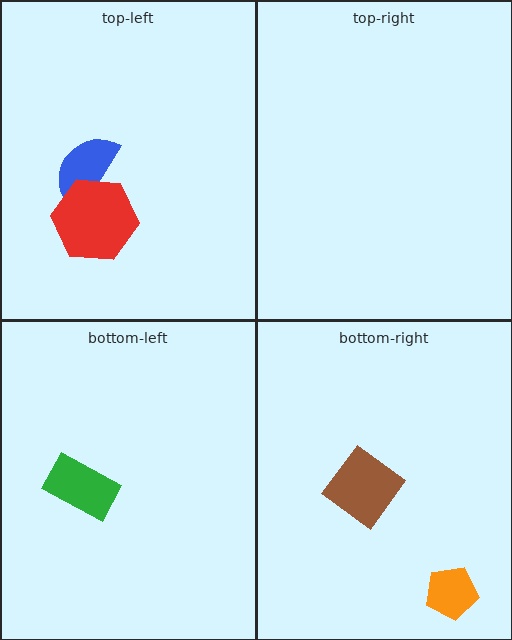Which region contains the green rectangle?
The bottom-left region.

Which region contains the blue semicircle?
The top-left region.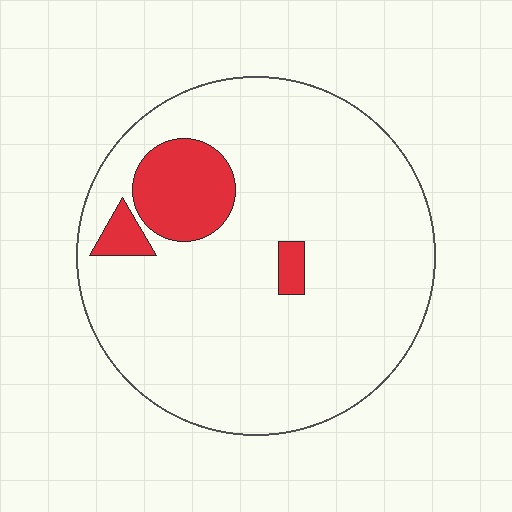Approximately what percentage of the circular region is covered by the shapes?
Approximately 10%.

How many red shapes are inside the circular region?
3.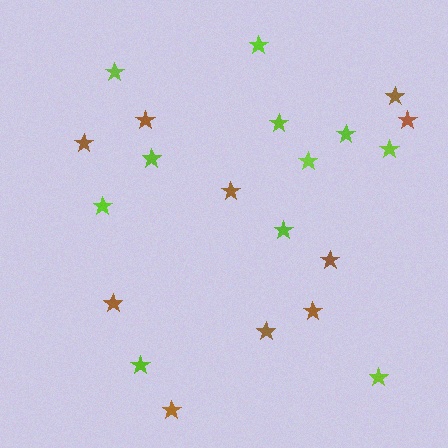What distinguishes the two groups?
There are 2 groups: one group of brown stars (10) and one group of lime stars (11).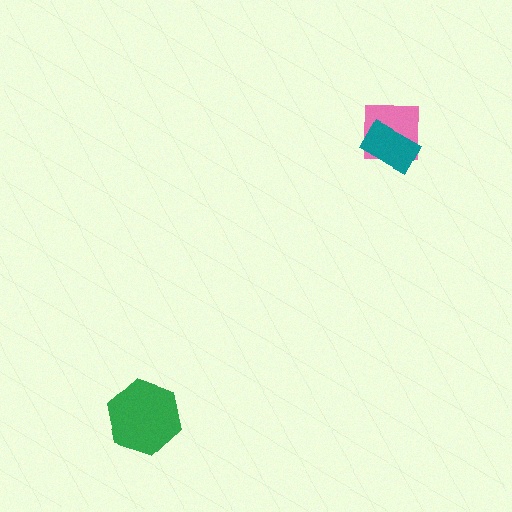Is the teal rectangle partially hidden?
No, no other shape covers it.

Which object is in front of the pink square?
The teal rectangle is in front of the pink square.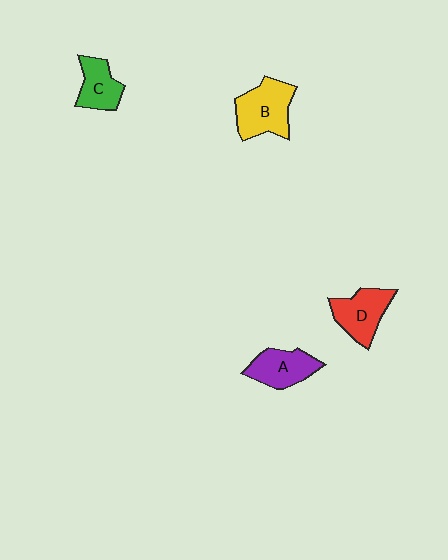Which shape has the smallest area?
Shape C (green).